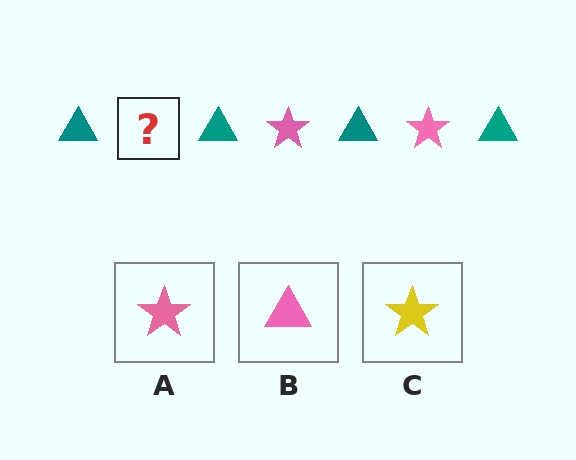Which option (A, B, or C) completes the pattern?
A.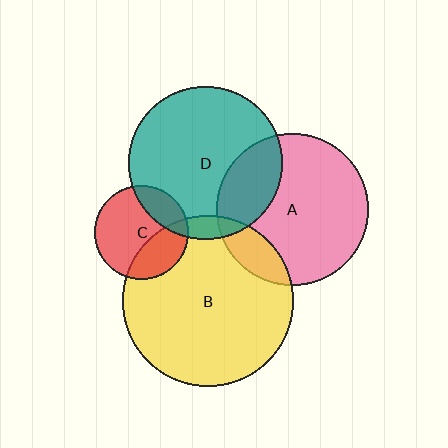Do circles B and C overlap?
Yes.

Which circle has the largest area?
Circle B (yellow).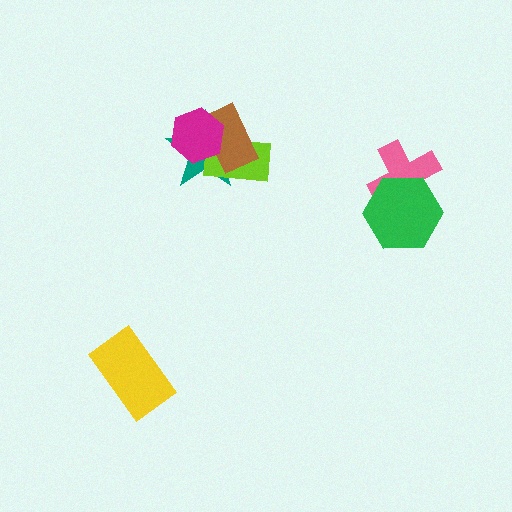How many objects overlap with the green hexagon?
1 object overlaps with the green hexagon.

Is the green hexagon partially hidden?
No, no other shape covers it.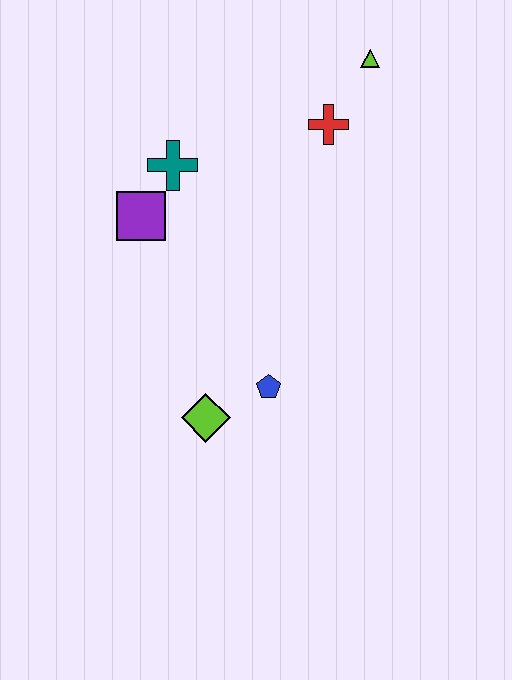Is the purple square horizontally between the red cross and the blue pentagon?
No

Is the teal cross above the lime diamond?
Yes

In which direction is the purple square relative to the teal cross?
The purple square is below the teal cross.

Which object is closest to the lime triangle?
The red cross is closest to the lime triangle.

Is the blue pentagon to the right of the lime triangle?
No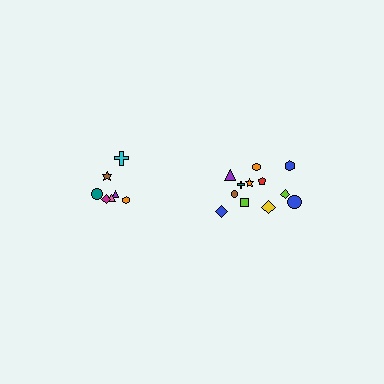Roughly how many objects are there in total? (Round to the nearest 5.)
Roughly 20 objects in total.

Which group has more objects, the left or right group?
The right group.